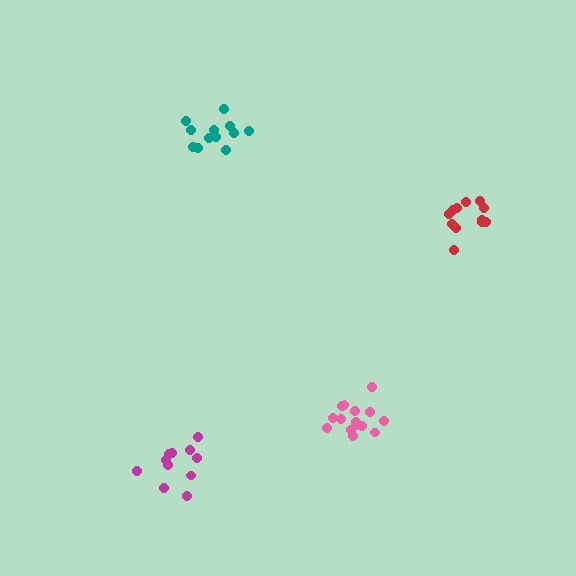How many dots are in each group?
Group 1: 12 dots, Group 2: 11 dots, Group 3: 16 dots, Group 4: 12 dots (51 total).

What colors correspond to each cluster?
The clusters are colored: red, magenta, pink, teal.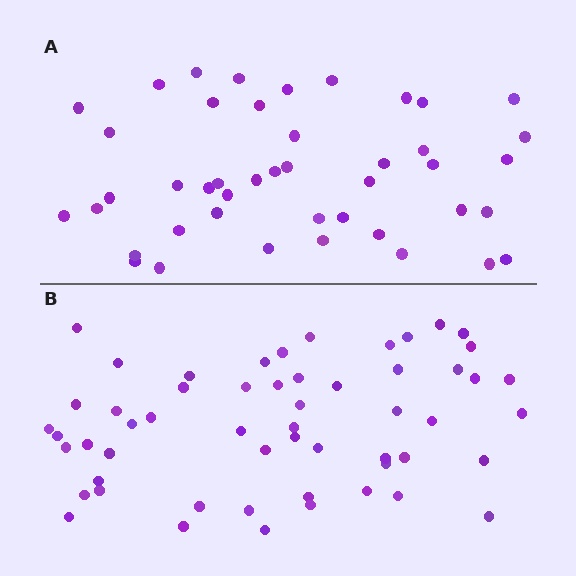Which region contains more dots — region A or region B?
Region B (the bottom region) has more dots.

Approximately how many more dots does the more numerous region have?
Region B has roughly 12 or so more dots than region A.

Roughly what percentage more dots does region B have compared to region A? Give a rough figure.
About 25% more.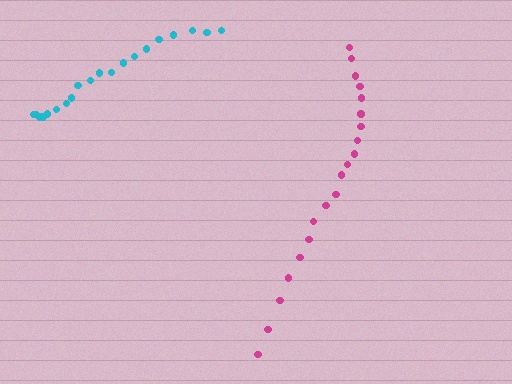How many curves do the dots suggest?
There are 2 distinct paths.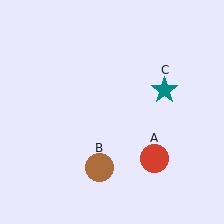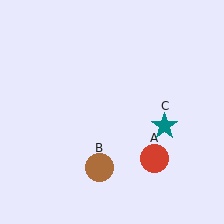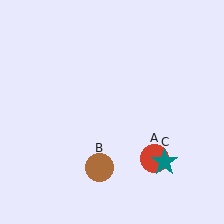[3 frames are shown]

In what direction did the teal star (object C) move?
The teal star (object C) moved down.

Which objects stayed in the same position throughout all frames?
Red circle (object A) and brown circle (object B) remained stationary.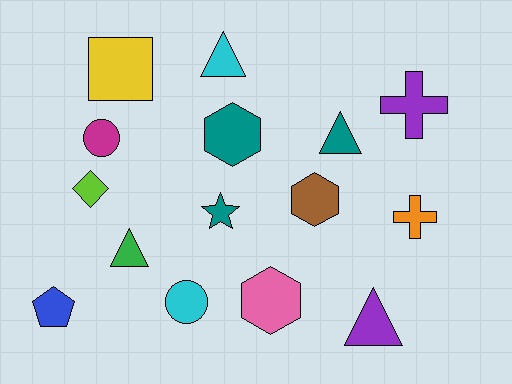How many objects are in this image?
There are 15 objects.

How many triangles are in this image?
There are 4 triangles.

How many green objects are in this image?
There is 1 green object.